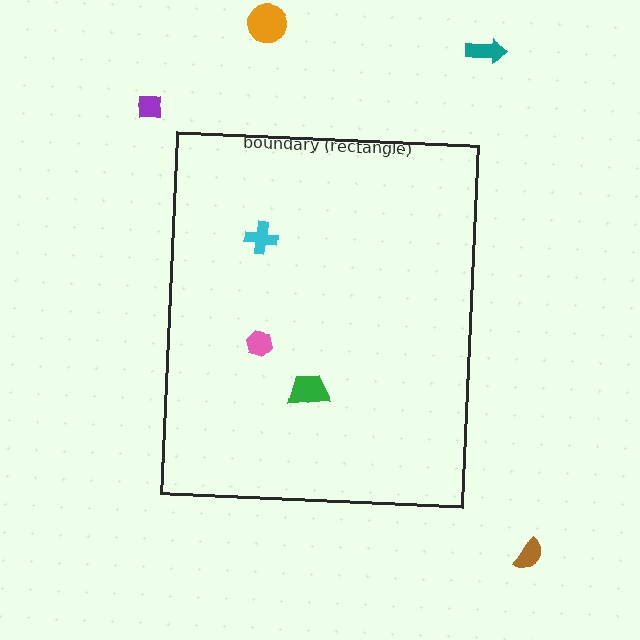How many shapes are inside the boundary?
3 inside, 4 outside.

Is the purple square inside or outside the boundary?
Outside.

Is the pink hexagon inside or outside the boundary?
Inside.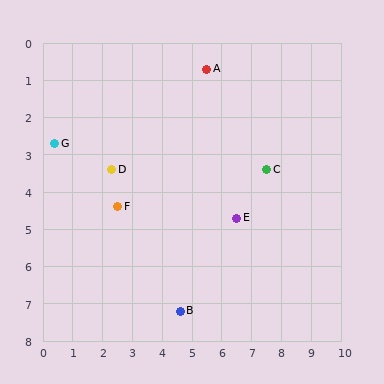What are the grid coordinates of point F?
Point F is at approximately (2.5, 4.4).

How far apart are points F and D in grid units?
Points F and D are about 1.0 grid units apart.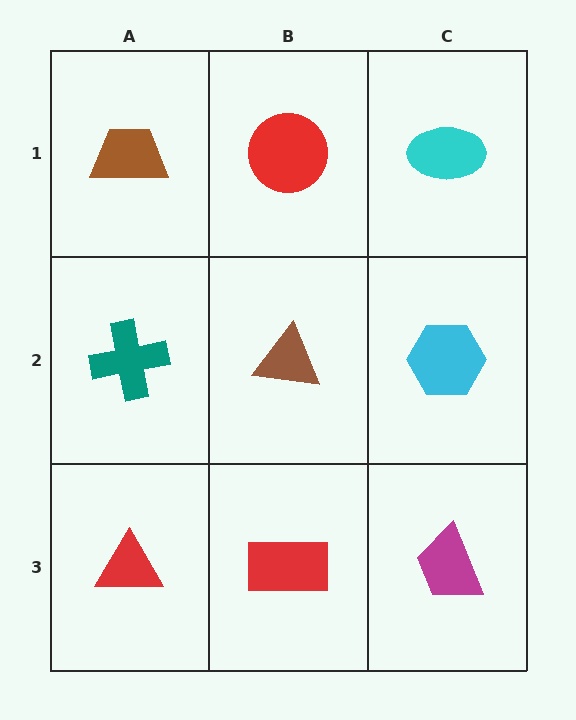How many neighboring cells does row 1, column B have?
3.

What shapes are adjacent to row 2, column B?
A red circle (row 1, column B), a red rectangle (row 3, column B), a teal cross (row 2, column A), a cyan hexagon (row 2, column C).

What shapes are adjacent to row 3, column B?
A brown triangle (row 2, column B), a red triangle (row 3, column A), a magenta trapezoid (row 3, column C).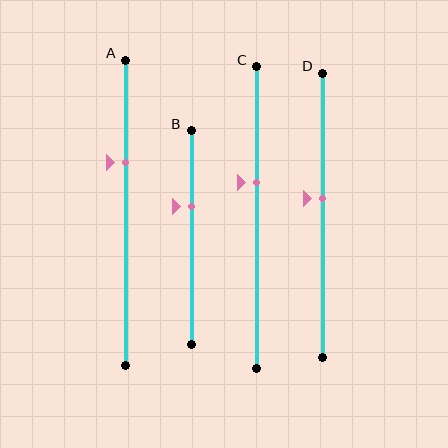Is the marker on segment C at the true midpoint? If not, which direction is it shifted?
No, the marker on segment C is shifted upward by about 12% of the segment length.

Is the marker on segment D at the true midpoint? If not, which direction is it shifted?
No, the marker on segment D is shifted upward by about 6% of the segment length.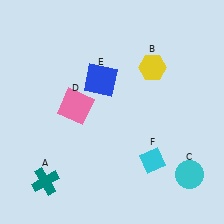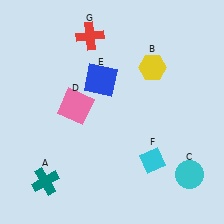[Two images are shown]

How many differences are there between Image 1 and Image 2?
There is 1 difference between the two images.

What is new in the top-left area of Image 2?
A red cross (G) was added in the top-left area of Image 2.